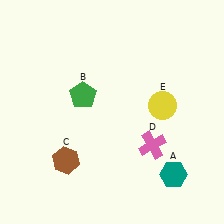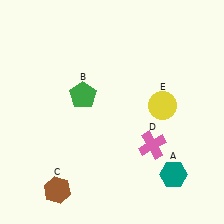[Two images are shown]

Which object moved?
The brown hexagon (C) moved down.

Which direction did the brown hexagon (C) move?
The brown hexagon (C) moved down.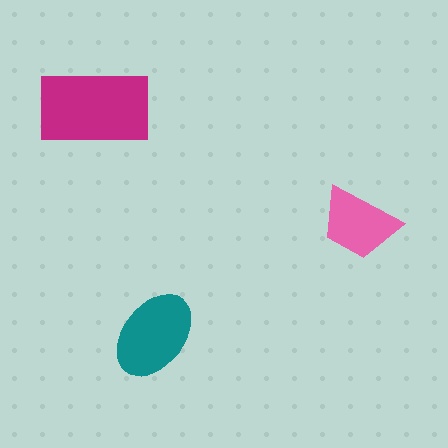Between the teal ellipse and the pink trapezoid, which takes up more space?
The teal ellipse.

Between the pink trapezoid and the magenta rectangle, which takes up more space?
The magenta rectangle.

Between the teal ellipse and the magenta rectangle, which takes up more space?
The magenta rectangle.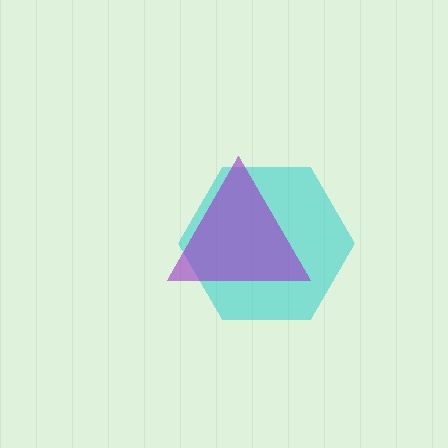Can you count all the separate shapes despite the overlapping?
Yes, there are 2 separate shapes.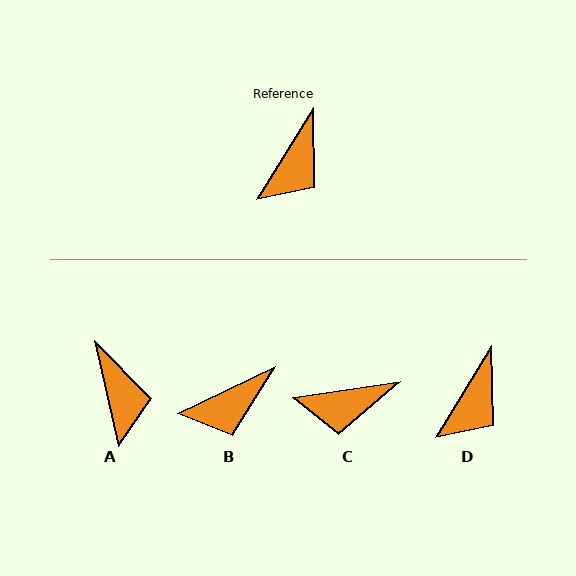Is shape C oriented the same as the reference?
No, it is off by about 50 degrees.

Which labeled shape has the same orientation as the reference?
D.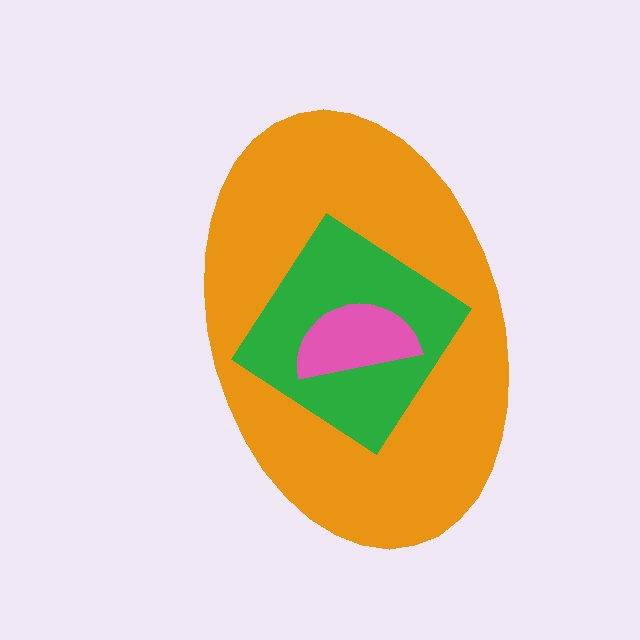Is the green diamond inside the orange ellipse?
Yes.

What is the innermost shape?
The pink semicircle.